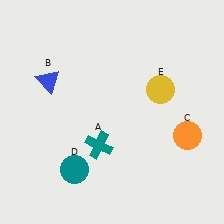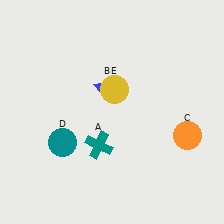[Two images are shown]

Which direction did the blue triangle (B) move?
The blue triangle (B) moved right.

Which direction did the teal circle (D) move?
The teal circle (D) moved up.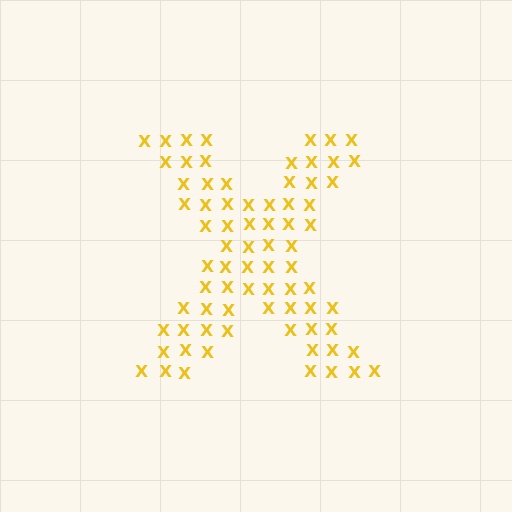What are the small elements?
The small elements are letter X's.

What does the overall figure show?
The overall figure shows the letter X.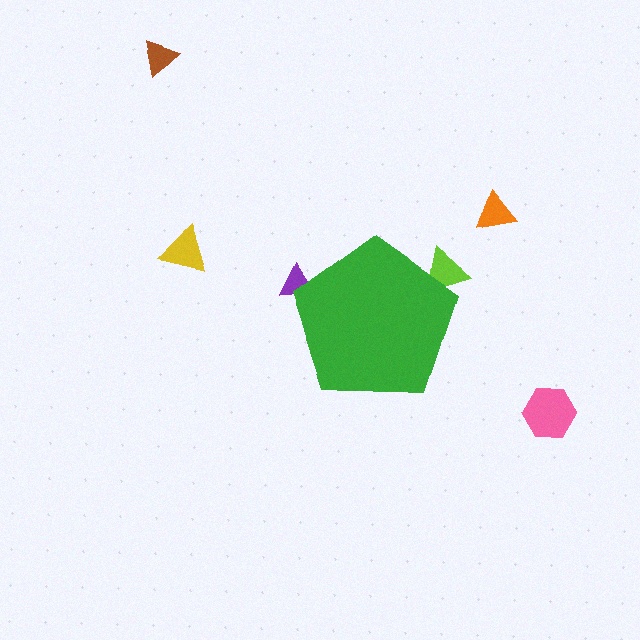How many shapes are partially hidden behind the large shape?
2 shapes are partially hidden.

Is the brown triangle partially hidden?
No, the brown triangle is fully visible.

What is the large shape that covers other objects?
A green pentagon.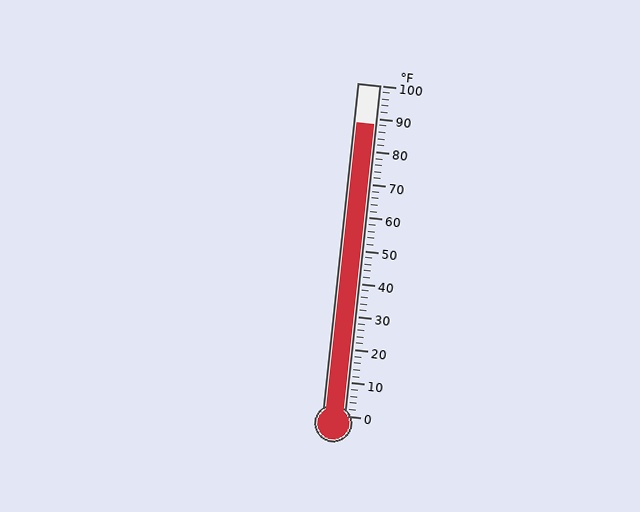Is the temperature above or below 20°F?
The temperature is above 20°F.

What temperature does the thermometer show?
The thermometer shows approximately 88°F.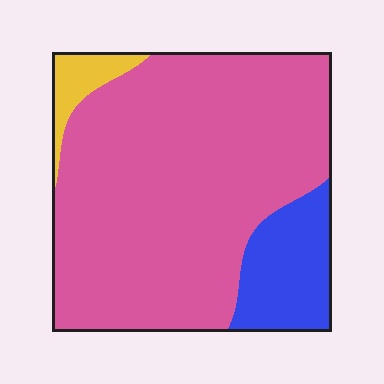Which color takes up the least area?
Yellow, at roughly 5%.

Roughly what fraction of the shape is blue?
Blue covers 15% of the shape.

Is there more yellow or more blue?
Blue.